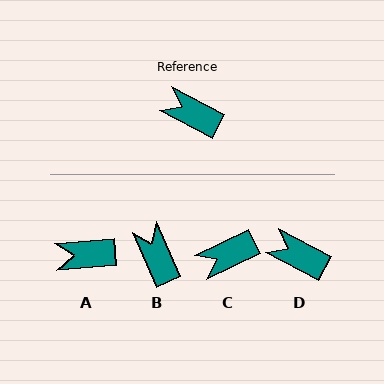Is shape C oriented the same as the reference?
No, it is off by about 54 degrees.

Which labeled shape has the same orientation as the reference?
D.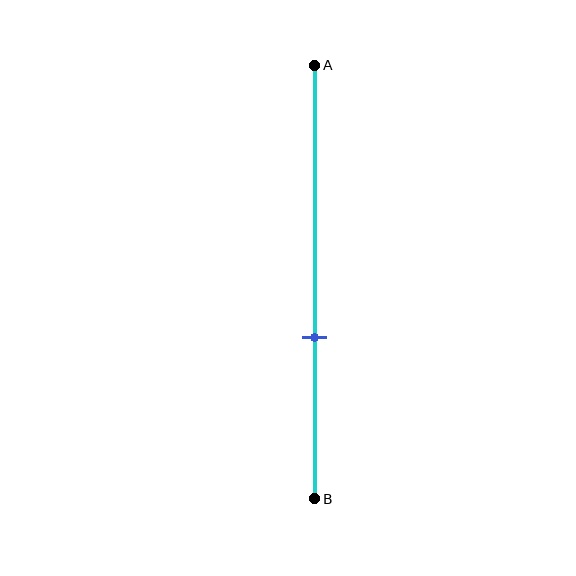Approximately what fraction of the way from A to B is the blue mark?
The blue mark is approximately 65% of the way from A to B.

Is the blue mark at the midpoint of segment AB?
No, the mark is at about 65% from A, not at the 50% midpoint.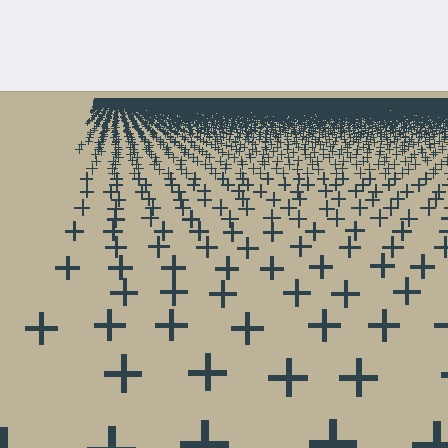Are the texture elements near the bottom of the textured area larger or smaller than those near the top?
Larger. Near the bottom, elements are closer to the viewer and appear at a bigger on-screen size.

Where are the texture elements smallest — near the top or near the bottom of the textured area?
Near the top.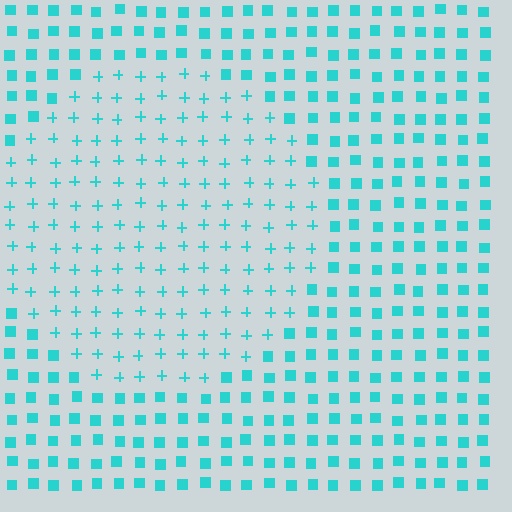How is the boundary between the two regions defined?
The boundary is defined by a change in element shape: plus signs inside vs. squares outside. All elements share the same color and spacing.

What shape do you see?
I see a circle.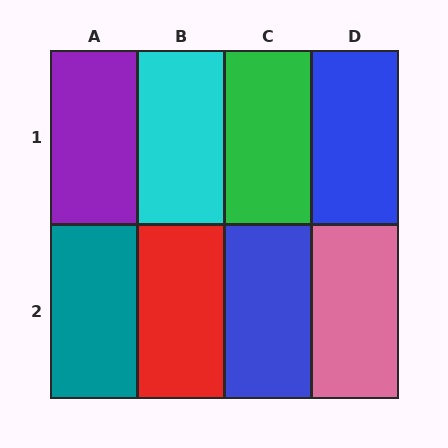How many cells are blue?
2 cells are blue.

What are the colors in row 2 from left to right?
Teal, red, blue, pink.